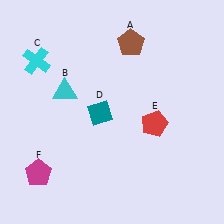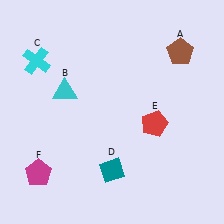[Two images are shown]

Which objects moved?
The objects that moved are: the brown pentagon (A), the teal diamond (D).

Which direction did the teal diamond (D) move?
The teal diamond (D) moved down.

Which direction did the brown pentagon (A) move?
The brown pentagon (A) moved right.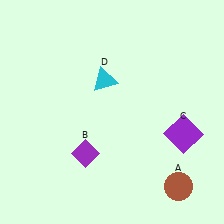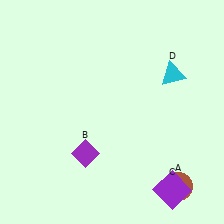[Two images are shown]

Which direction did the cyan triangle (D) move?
The cyan triangle (D) moved right.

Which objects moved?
The objects that moved are: the purple square (C), the cyan triangle (D).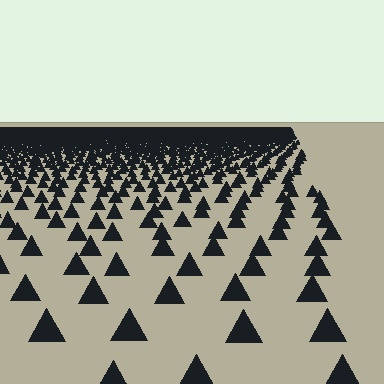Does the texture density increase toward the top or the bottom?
Density increases toward the top.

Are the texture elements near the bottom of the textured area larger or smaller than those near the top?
Larger. Near the bottom, elements are closer to the viewer and appear at a bigger on-screen size.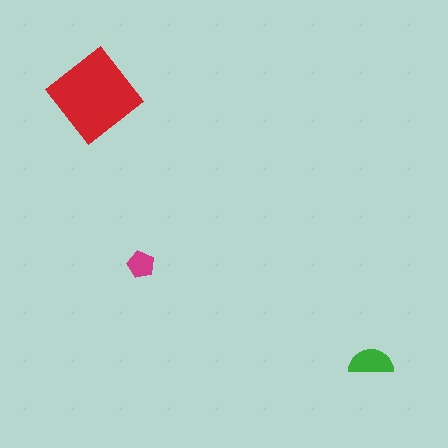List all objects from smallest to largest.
The magenta pentagon, the green semicircle, the red diamond.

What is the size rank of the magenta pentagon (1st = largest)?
3rd.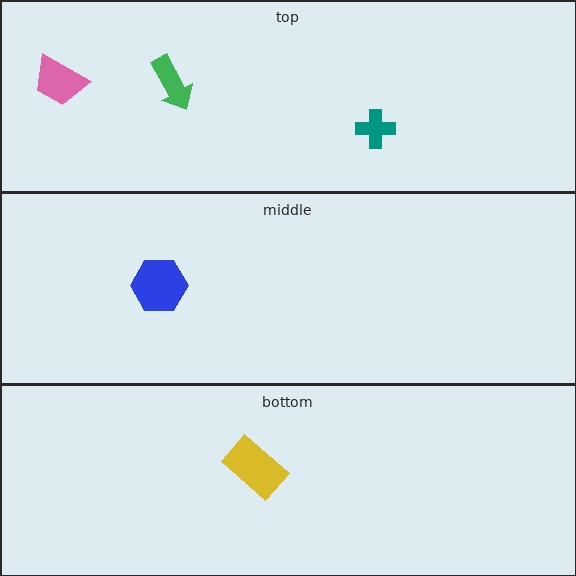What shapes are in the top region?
The teal cross, the pink trapezoid, the green arrow.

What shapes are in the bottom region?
The yellow rectangle.